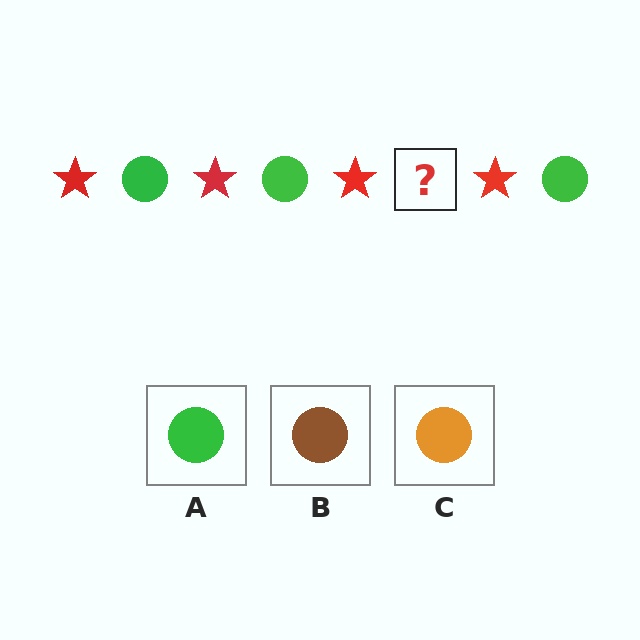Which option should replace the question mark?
Option A.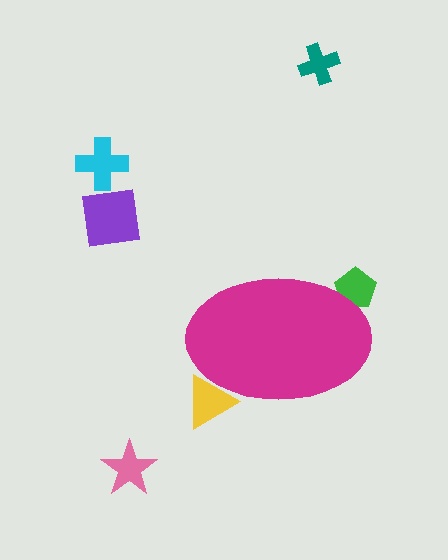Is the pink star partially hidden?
No, the pink star is fully visible.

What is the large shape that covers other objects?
A magenta ellipse.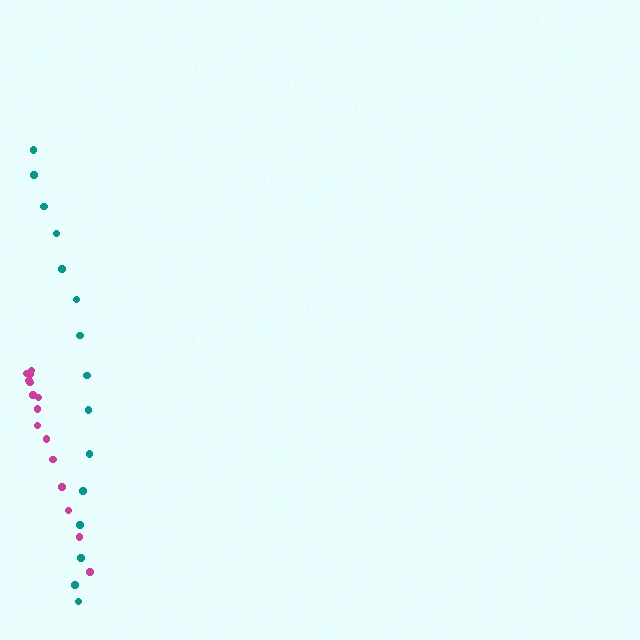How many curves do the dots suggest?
There are 2 distinct paths.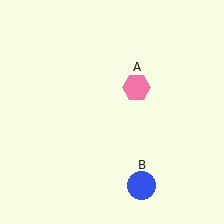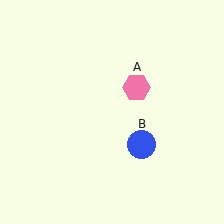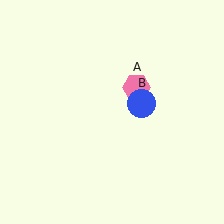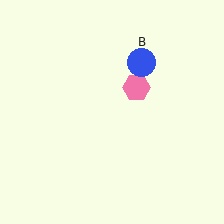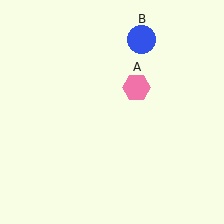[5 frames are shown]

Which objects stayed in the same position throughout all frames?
Pink hexagon (object A) remained stationary.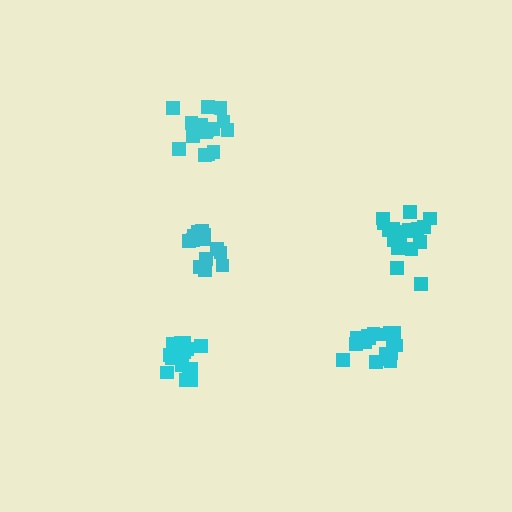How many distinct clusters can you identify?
There are 5 distinct clusters.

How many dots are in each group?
Group 1: 18 dots, Group 2: 17 dots, Group 3: 14 dots, Group 4: 20 dots, Group 5: 17 dots (86 total).